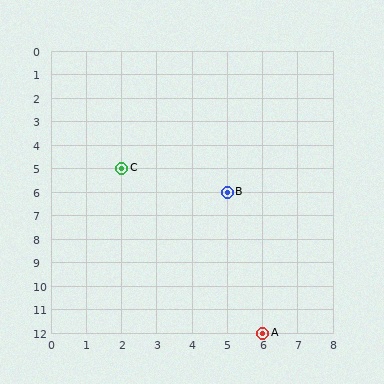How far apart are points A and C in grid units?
Points A and C are 4 columns and 7 rows apart (about 8.1 grid units diagonally).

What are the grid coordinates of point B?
Point B is at grid coordinates (5, 6).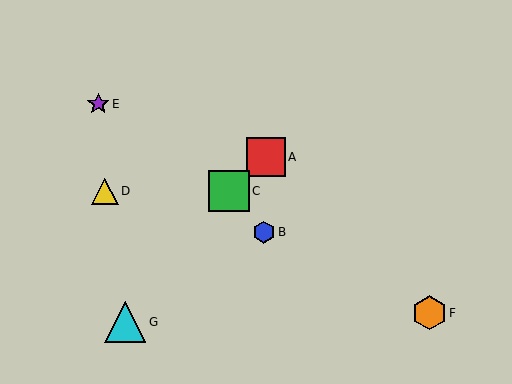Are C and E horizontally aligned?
No, C is at y≈191 and E is at y≈104.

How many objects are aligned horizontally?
2 objects (C, D) are aligned horizontally.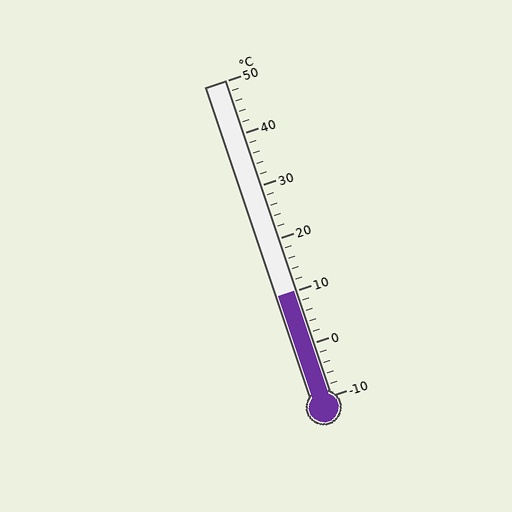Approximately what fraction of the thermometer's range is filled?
The thermometer is filled to approximately 35% of its range.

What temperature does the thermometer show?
The thermometer shows approximately 10°C.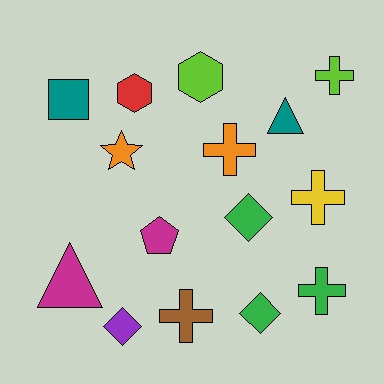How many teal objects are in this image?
There are 2 teal objects.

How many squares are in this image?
There is 1 square.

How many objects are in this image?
There are 15 objects.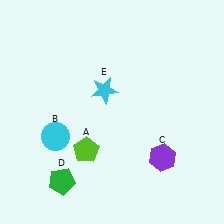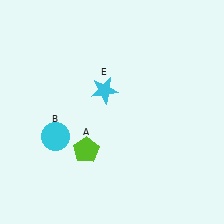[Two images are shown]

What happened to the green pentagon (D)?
The green pentagon (D) was removed in Image 2. It was in the bottom-left area of Image 1.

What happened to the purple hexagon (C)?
The purple hexagon (C) was removed in Image 2. It was in the bottom-right area of Image 1.